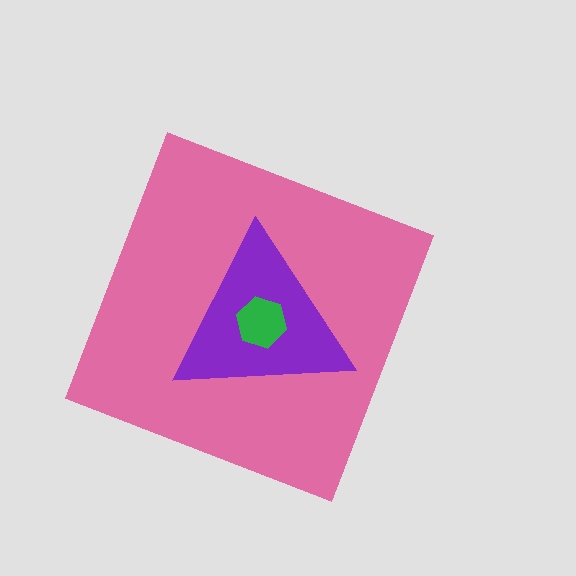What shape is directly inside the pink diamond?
The purple triangle.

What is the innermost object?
The green hexagon.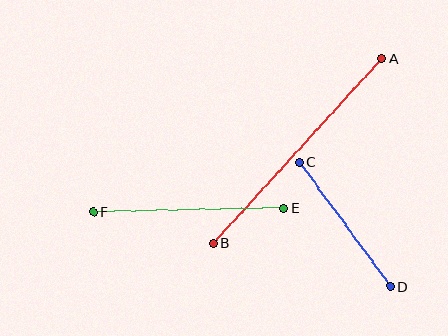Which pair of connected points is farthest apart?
Points A and B are farthest apart.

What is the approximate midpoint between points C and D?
The midpoint is at approximately (345, 224) pixels.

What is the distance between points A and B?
The distance is approximately 250 pixels.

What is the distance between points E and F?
The distance is approximately 191 pixels.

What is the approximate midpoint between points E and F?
The midpoint is at approximately (188, 210) pixels.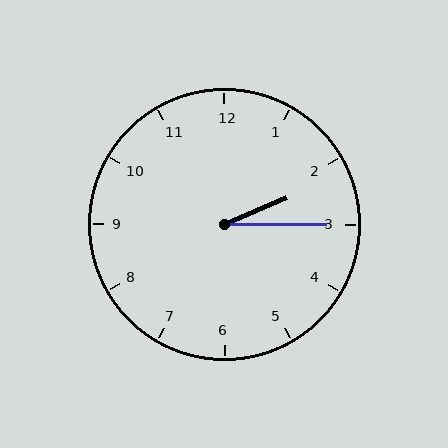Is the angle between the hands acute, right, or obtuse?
It is acute.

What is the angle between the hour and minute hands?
Approximately 22 degrees.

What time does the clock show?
2:15.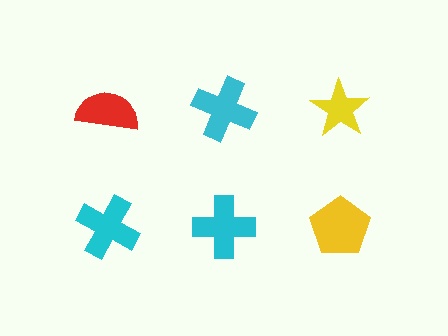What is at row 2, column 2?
A cyan cross.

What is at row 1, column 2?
A cyan cross.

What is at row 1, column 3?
A yellow star.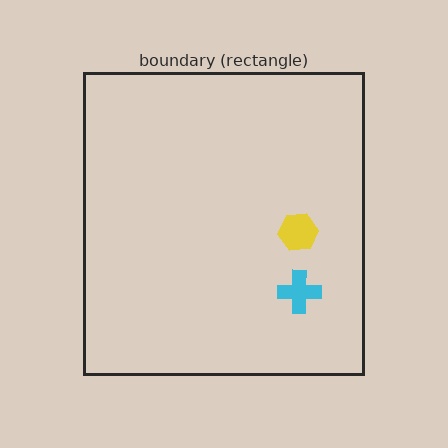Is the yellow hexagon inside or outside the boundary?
Inside.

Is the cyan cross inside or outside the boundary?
Inside.